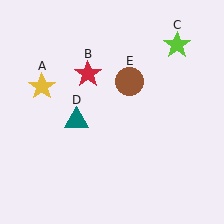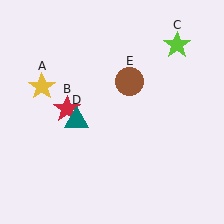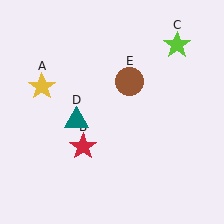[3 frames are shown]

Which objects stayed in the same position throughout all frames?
Yellow star (object A) and lime star (object C) and teal triangle (object D) and brown circle (object E) remained stationary.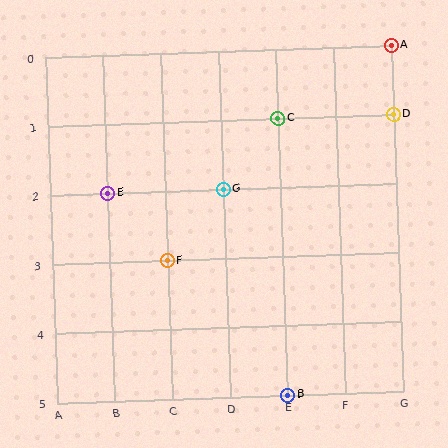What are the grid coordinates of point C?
Point C is at grid coordinates (E, 1).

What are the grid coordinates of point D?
Point D is at grid coordinates (G, 1).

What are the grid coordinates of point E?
Point E is at grid coordinates (B, 2).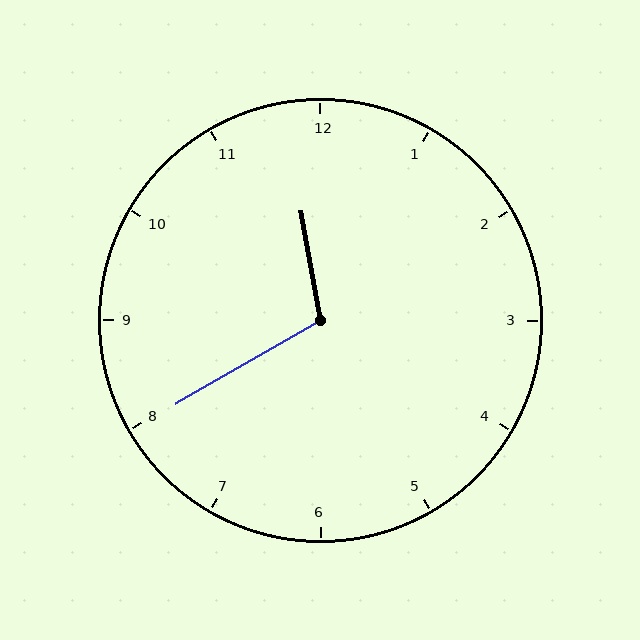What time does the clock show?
11:40.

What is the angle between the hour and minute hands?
Approximately 110 degrees.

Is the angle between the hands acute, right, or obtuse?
It is obtuse.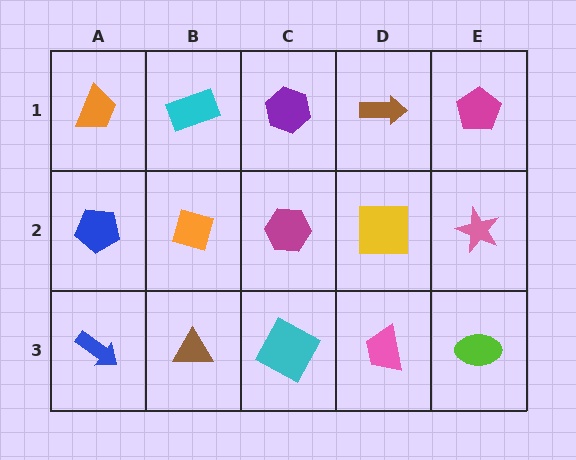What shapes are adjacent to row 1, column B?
An orange diamond (row 2, column B), an orange trapezoid (row 1, column A), a purple hexagon (row 1, column C).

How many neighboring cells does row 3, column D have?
3.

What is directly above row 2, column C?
A purple hexagon.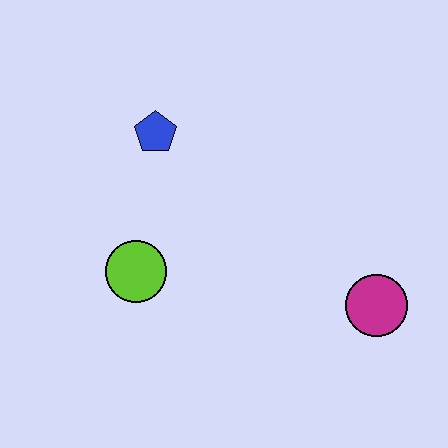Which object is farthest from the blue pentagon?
The magenta circle is farthest from the blue pentagon.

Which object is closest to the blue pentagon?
The lime circle is closest to the blue pentagon.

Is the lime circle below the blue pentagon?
Yes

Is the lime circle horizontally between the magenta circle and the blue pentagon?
No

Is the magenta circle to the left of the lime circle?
No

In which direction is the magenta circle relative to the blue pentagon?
The magenta circle is to the right of the blue pentagon.